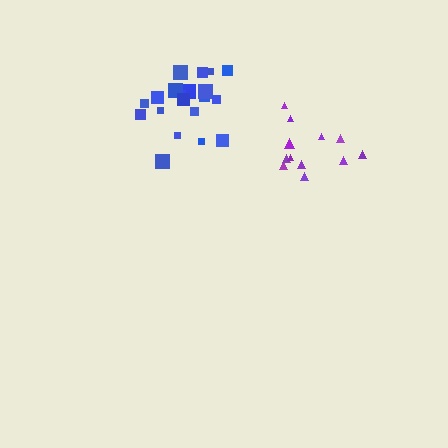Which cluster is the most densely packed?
Blue.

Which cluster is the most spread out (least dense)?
Purple.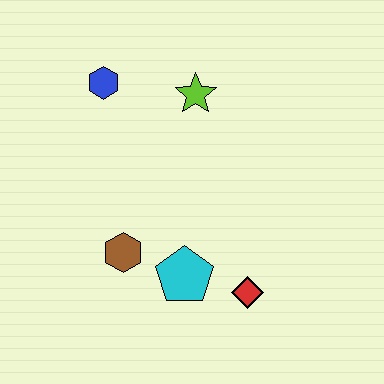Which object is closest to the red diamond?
The cyan pentagon is closest to the red diamond.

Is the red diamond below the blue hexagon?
Yes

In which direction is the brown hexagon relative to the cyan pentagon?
The brown hexagon is to the left of the cyan pentagon.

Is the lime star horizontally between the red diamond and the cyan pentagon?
Yes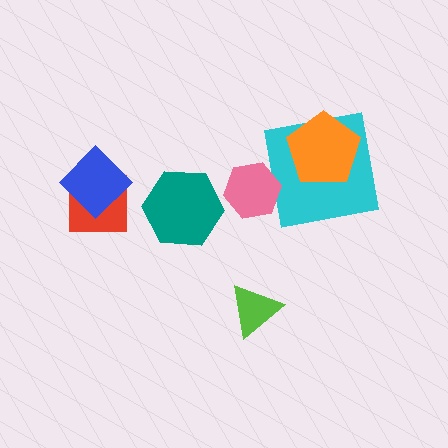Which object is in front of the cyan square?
The orange pentagon is in front of the cyan square.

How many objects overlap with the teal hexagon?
0 objects overlap with the teal hexagon.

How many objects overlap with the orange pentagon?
1 object overlaps with the orange pentagon.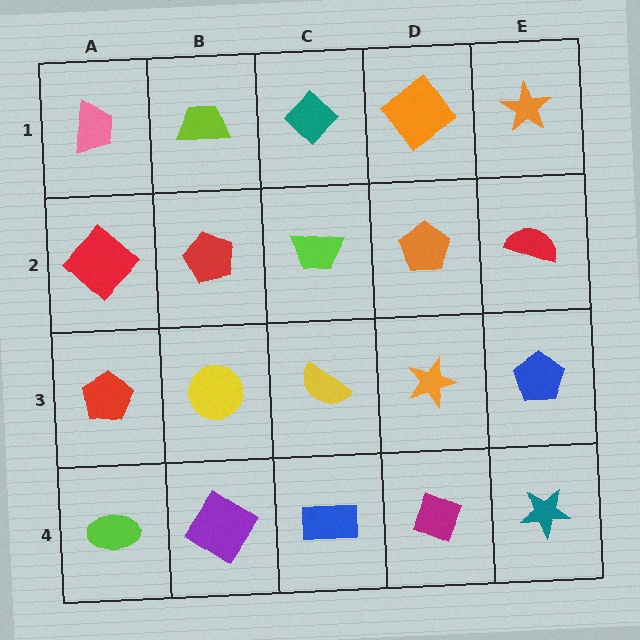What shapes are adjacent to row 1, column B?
A red pentagon (row 2, column B), a pink trapezoid (row 1, column A), a teal diamond (row 1, column C).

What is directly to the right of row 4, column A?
A purple diamond.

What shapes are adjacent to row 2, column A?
A pink trapezoid (row 1, column A), a red pentagon (row 3, column A), a red pentagon (row 2, column B).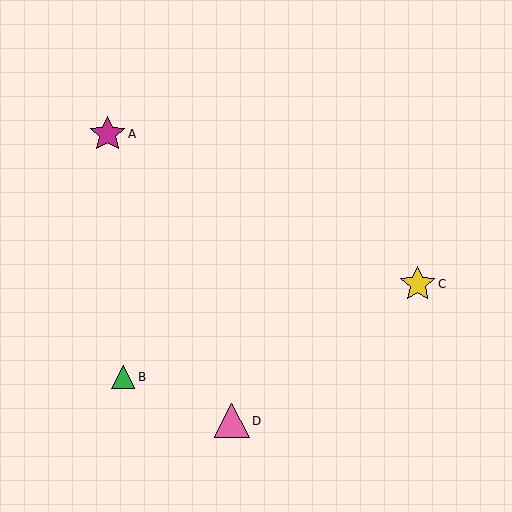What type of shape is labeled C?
Shape C is a yellow star.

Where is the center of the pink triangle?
The center of the pink triangle is at (232, 421).